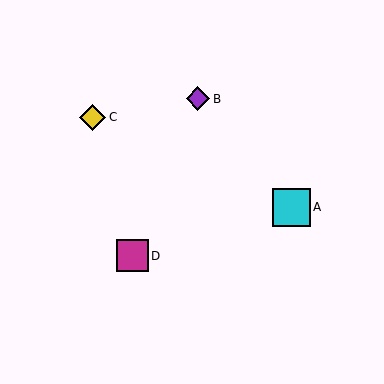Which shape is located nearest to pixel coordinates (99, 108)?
The yellow diamond (labeled C) at (92, 117) is nearest to that location.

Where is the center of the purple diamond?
The center of the purple diamond is at (198, 99).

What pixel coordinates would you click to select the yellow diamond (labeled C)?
Click at (92, 117) to select the yellow diamond C.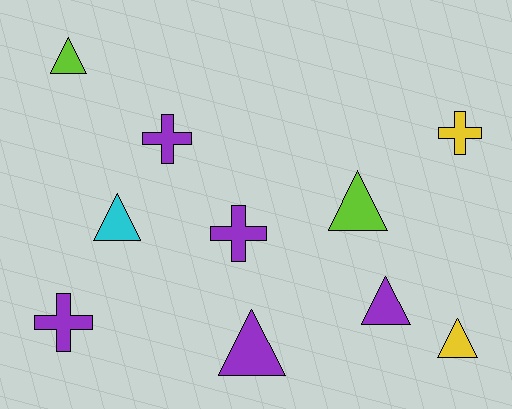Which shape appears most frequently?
Triangle, with 6 objects.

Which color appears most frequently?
Purple, with 5 objects.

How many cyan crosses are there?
There are no cyan crosses.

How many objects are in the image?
There are 10 objects.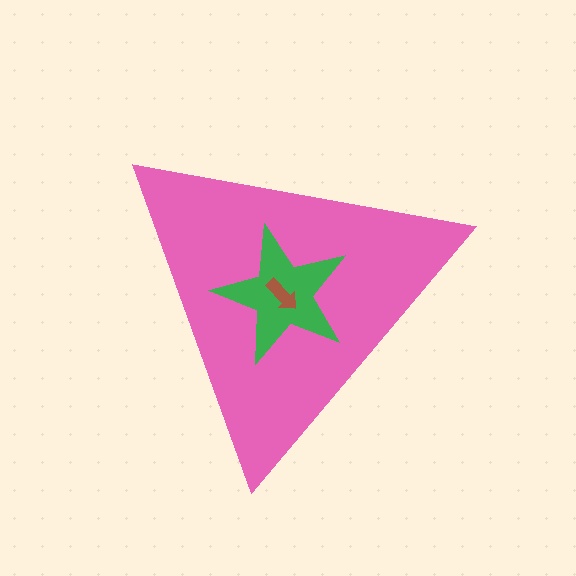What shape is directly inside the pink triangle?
The green star.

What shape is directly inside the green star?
The brown arrow.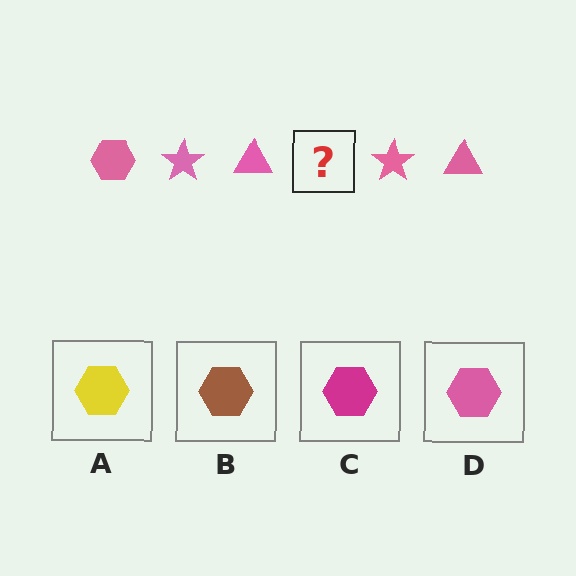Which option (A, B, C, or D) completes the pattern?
D.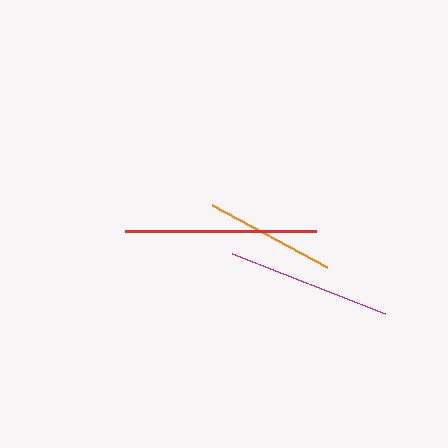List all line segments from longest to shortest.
From longest to shortest: red, magenta, orange.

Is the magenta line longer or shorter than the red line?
The red line is longer than the magenta line.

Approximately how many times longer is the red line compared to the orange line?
The red line is approximately 1.5 times the length of the orange line.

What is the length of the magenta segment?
The magenta segment is approximately 164 pixels long.